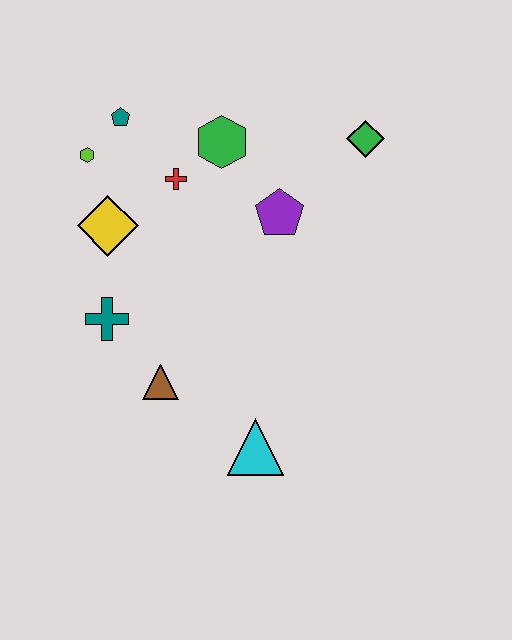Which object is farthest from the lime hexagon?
The cyan triangle is farthest from the lime hexagon.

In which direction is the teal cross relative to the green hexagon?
The teal cross is below the green hexagon.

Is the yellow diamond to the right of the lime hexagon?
Yes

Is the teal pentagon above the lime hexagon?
Yes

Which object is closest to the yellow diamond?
The lime hexagon is closest to the yellow diamond.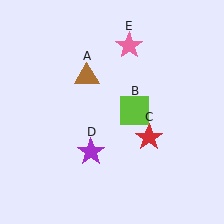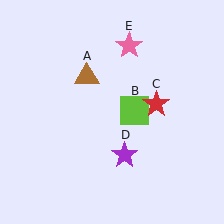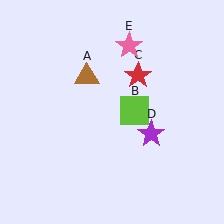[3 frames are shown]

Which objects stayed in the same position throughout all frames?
Brown triangle (object A) and lime square (object B) and pink star (object E) remained stationary.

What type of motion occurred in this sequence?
The red star (object C), purple star (object D) rotated counterclockwise around the center of the scene.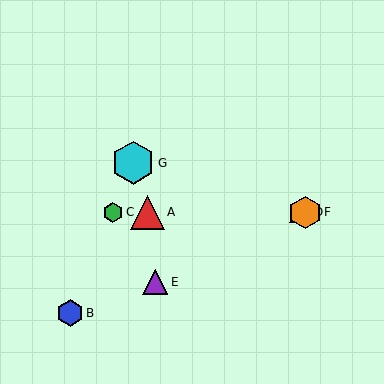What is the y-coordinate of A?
Object A is at y≈212.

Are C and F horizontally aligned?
Yes, both are at y≈212.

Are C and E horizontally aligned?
No, C is at y≈212 and E is at y≈282.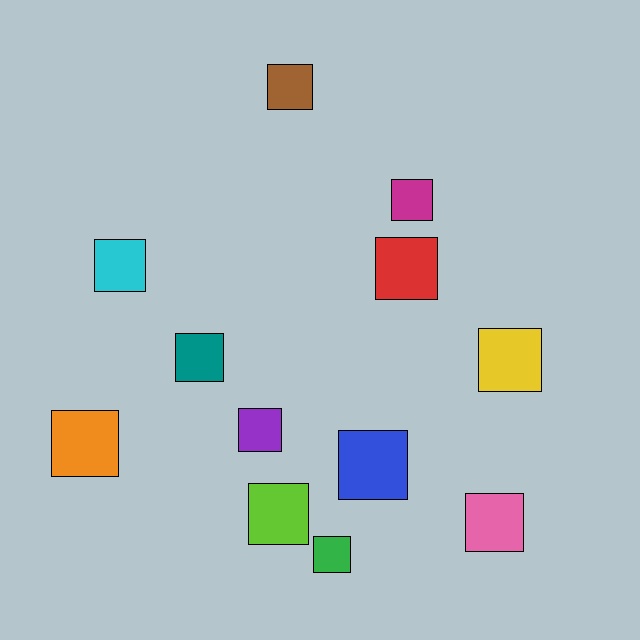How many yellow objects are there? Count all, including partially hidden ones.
There is 1 yellow object.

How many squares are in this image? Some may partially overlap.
There are 12 squares.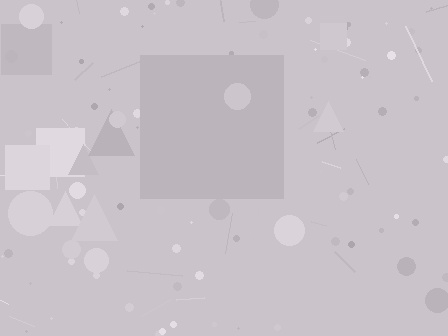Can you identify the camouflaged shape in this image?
The camouflaged shape is a square.